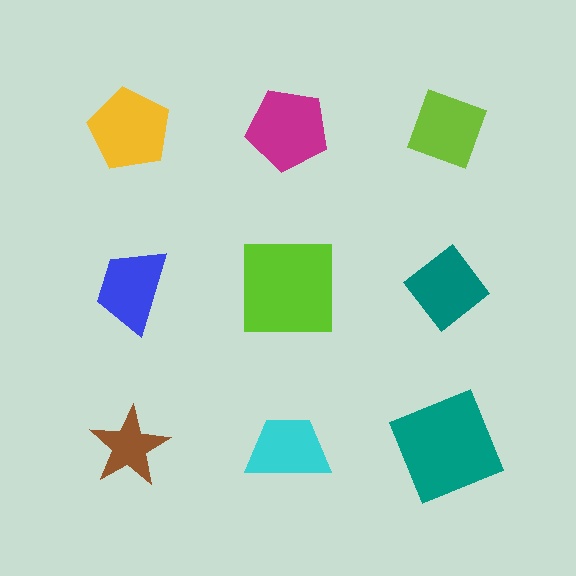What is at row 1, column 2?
A magenta pentagon.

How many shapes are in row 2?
3 shapes.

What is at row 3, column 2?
A cyan trapezoid.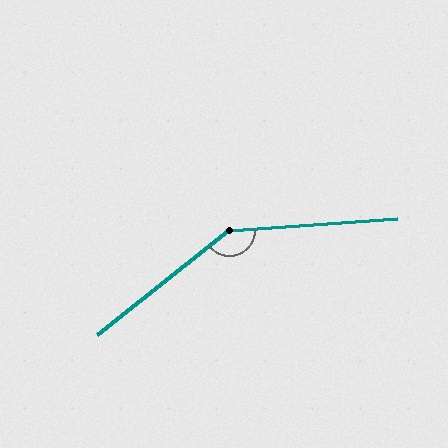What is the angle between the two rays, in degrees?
Approximately 146 degrees.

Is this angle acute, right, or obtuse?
It is obtuse.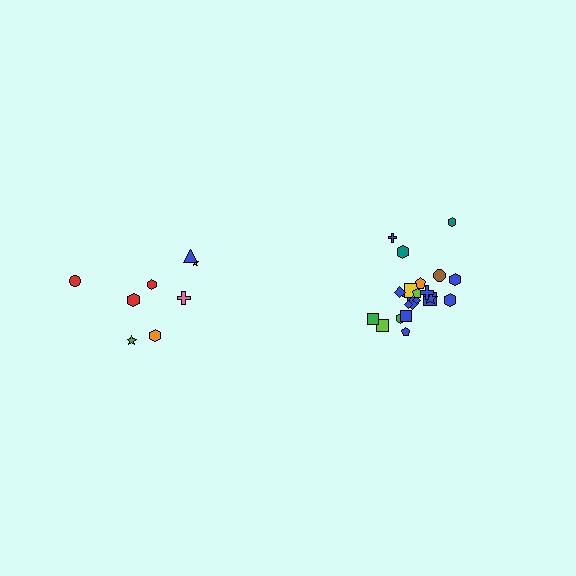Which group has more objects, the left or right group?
The right group.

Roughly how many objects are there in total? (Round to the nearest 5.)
Roughly 30 objects in total.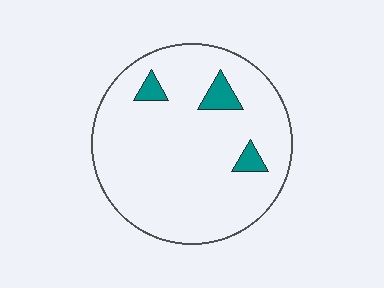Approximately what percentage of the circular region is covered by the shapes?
Approximately 5%.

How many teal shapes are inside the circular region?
3.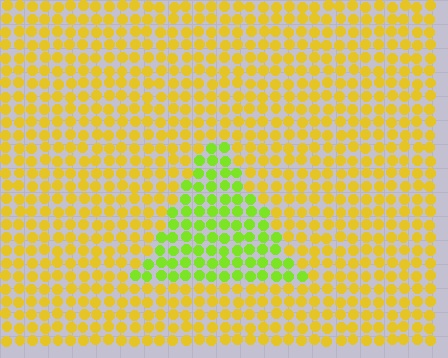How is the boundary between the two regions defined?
The boundary is defined purely by a slight shift in hue (about 43 degrees). Spacing, size, and orientation are identical on both sides.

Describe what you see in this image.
The image is filled with small yellow elements in a uniform arrangement. A triangle-shaped region is visible where the elements are tinted to a slightly different hue, forming a subtle color boundary.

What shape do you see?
I see a triangle.